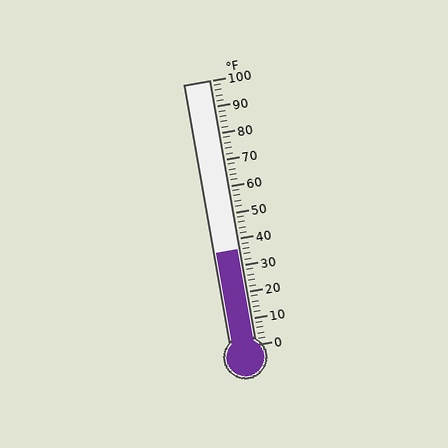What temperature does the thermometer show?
The thermometer shows approximately 36°F.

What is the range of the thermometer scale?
The thermometer scale ranges from 0°F to 100°F.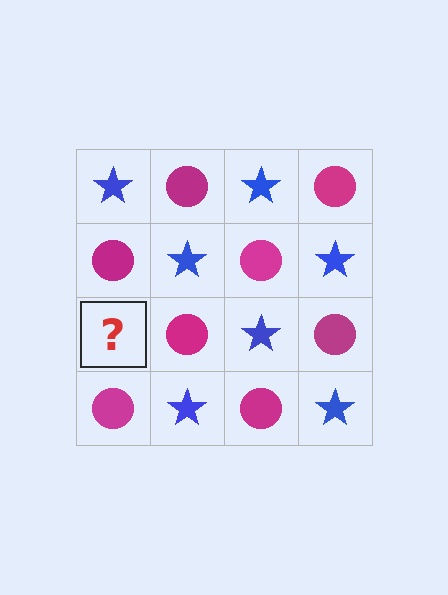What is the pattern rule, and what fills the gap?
The rule is that it alternates blue star and magenta circle in a checkerboard pattern. The gap should be filled with a blue star.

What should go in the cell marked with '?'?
The missing cell should contain a blue star.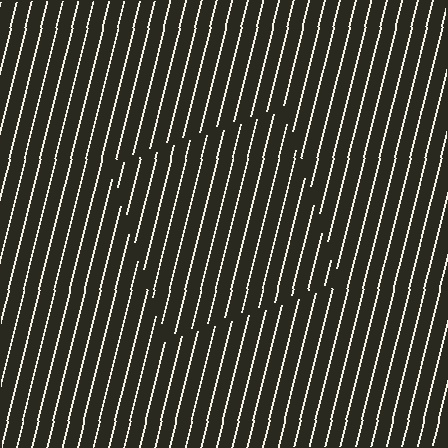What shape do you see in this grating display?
An illusory square. The interior of the shape contains the same grating, shifted by half a period — the contour is defined by the phase discontinuity where line-ends from the inner and outer gratings abut.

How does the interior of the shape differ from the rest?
The interior of the shape contains the same grating, shifted by half a period — the contour is defined by the phase discontinuity where line-ends from the inner and outer gratings abut.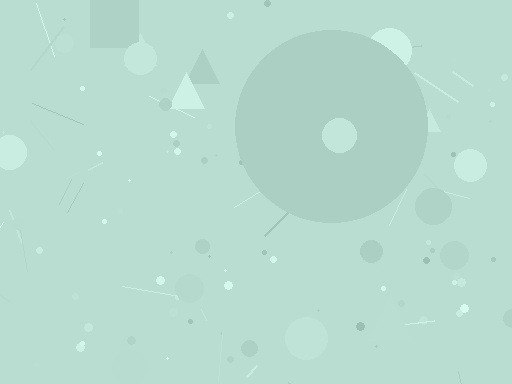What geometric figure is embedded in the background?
A circle is embedded in the background.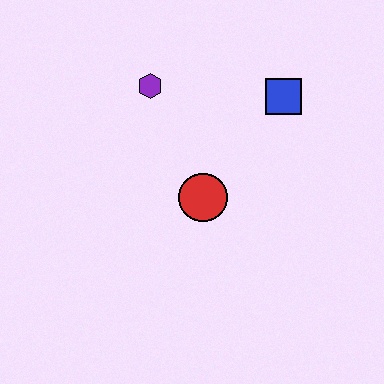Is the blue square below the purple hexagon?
Yes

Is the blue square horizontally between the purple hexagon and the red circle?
No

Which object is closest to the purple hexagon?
The red circle is closest to the purple hexagon.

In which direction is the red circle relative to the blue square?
The red circle is below the blue square.